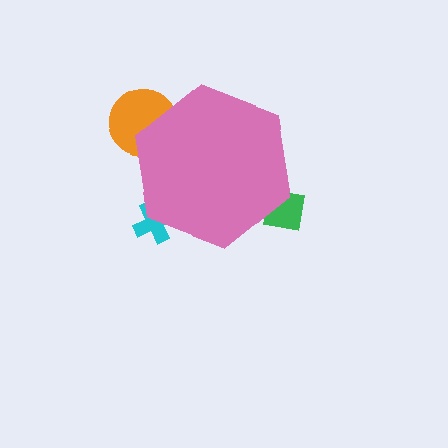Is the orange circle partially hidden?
Yes, the orange circle is partially hidden behind the pink hexagon.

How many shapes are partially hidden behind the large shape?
3 shapes are partially hidden.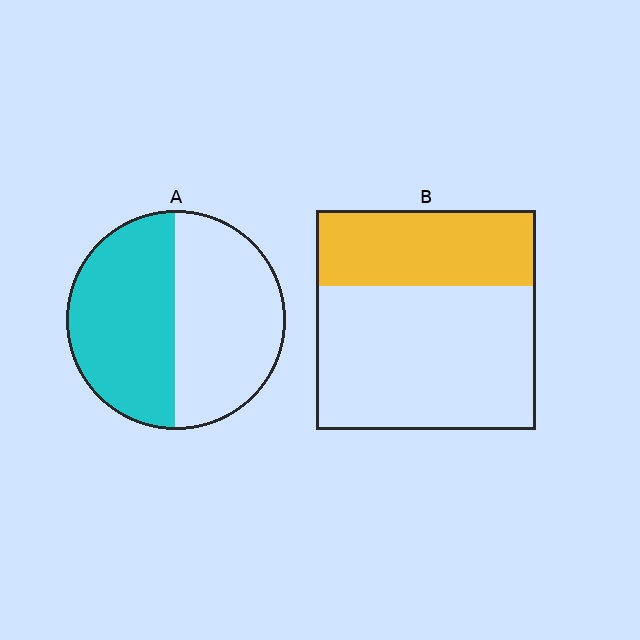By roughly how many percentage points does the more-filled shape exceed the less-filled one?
By roughly 15 percentage points (A over B).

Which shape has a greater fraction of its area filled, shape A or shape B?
Shape A.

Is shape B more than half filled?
No.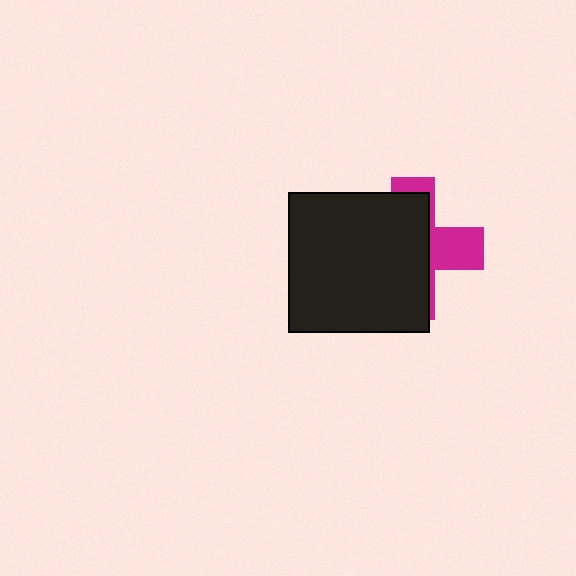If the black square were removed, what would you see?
You would see the complete magenta cross.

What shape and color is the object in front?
The object in front is a black square.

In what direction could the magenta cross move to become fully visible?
The magenta cross could move right. That would shift it out from behind the black square entirely.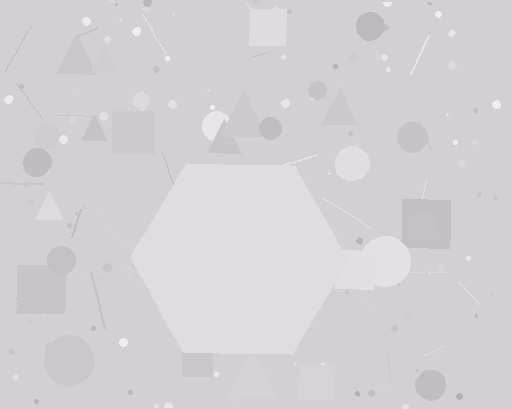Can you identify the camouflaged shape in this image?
The camouflaged shape is a hexagon.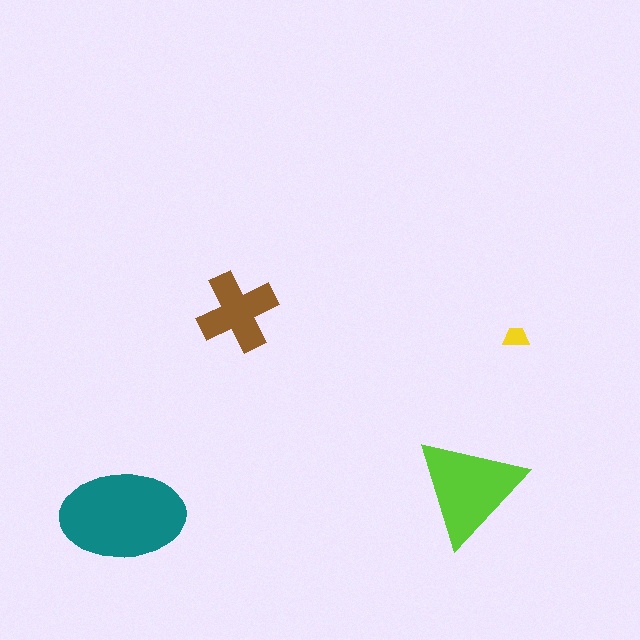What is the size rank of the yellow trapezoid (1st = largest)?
4th.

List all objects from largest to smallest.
The teal ellipse, the lime triangle, the brown cross, the yellow trapezoid.